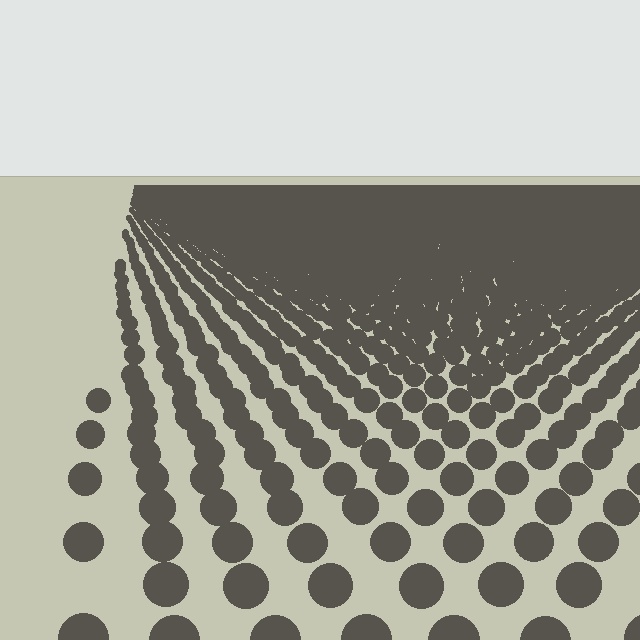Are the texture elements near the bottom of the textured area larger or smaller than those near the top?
Larger. Near the bottom, elements are closer to the viewer and appear at a bigger on-screen size.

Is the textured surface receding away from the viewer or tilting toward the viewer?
The surface is receding away from the viewer. Texture elements get smaller and denser toward the top.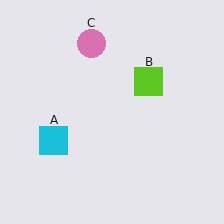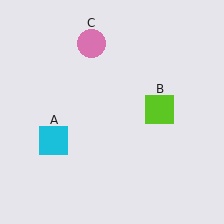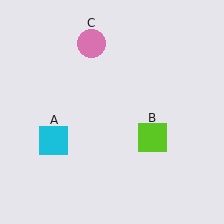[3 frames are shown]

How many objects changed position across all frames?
1 object changed position: lime square (object B).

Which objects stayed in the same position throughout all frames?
Cyan square (object A) and pink circle (object C) remained stationary.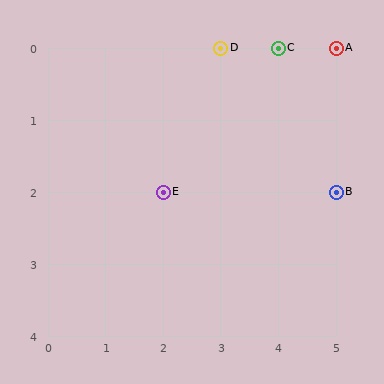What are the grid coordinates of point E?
Point E is at grid coordinates (2, 2).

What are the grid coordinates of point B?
Point B is at grid coordinates (5, 2).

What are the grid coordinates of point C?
Point C is at grid coordinates (4, 0).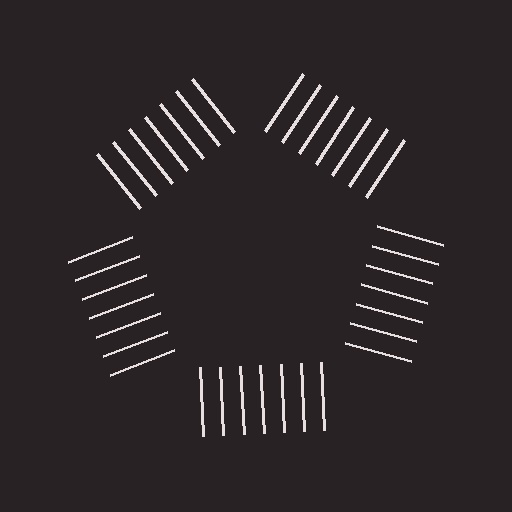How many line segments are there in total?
35 — 7 along each of the 5 edges.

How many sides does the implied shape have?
5 sides — the line-ends trace a pentagon.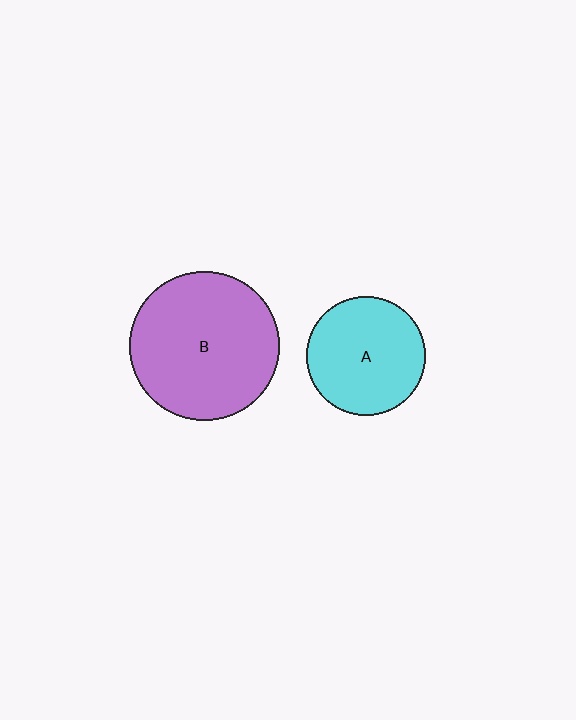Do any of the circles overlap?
No, none of the circles overlap.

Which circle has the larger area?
Circle B (purple).